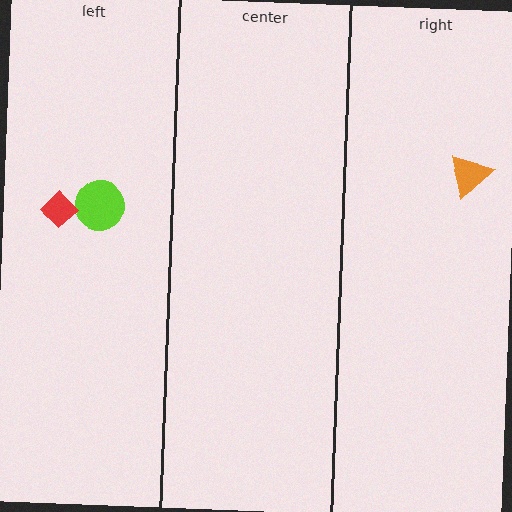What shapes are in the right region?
The orange triangle.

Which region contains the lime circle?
The left region.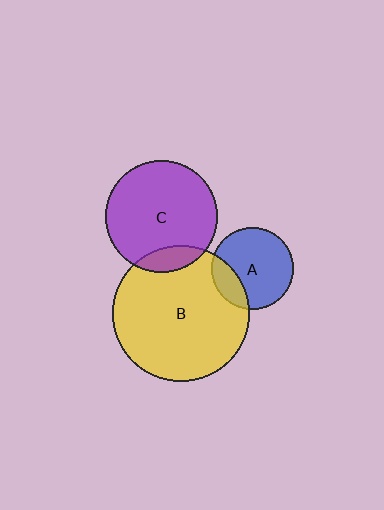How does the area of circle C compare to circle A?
Approximately 1.9 times.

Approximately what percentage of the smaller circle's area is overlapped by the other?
Approximately 20%.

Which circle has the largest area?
Circle B (yellow).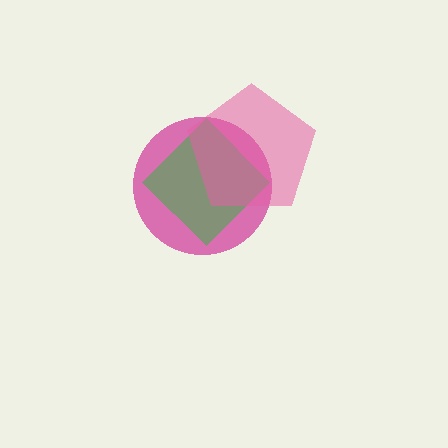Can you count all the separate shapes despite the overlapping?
Yes, there are 3 separate shapes.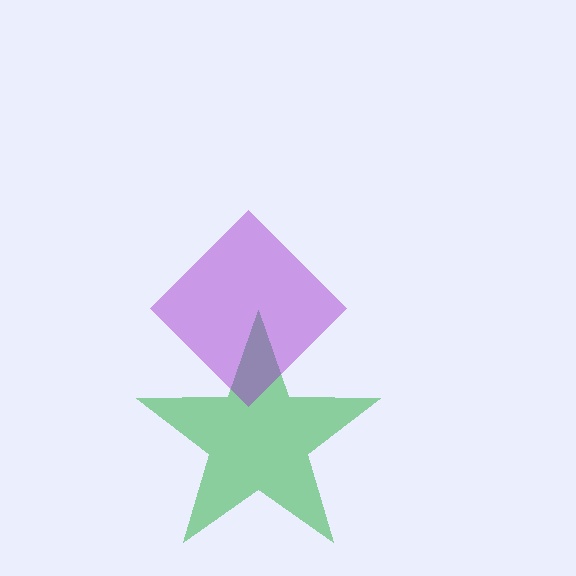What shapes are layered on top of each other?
The layered shapes are: a green star, a purple diamond.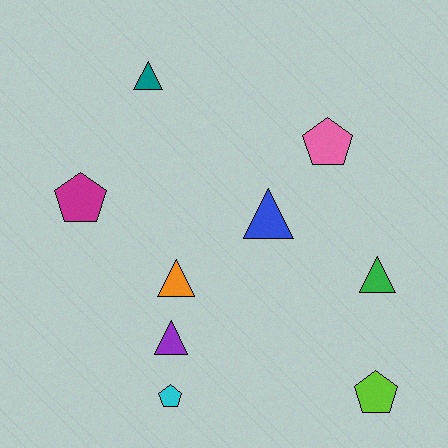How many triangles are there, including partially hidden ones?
There are 5 triangles.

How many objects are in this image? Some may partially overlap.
There are 9 objects.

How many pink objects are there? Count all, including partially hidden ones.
There is 1 pink object.